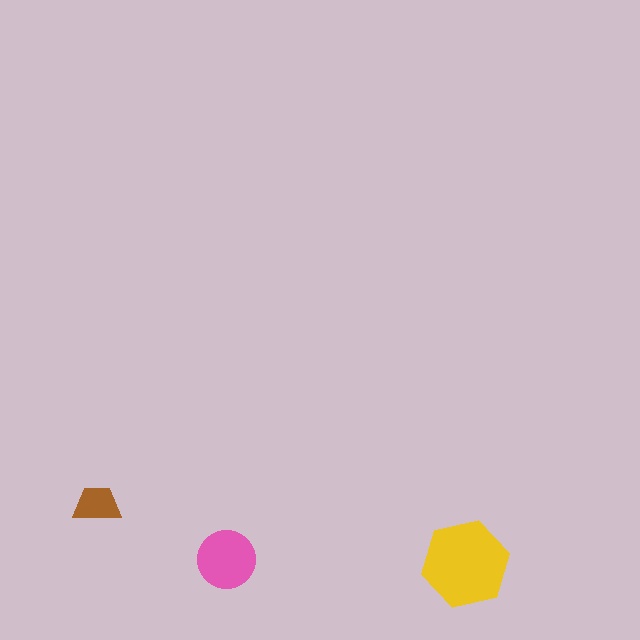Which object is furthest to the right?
The yellow hexagon is rightmost.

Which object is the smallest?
The brown trapezoid.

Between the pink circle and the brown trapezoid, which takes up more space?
The pink circle.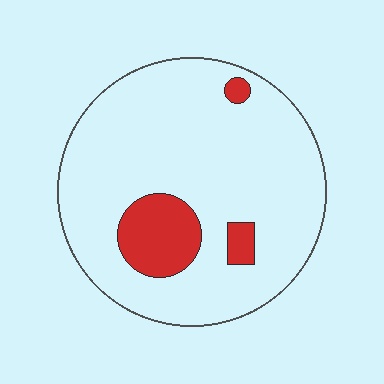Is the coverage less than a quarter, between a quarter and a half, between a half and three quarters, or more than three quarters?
Less than a quarter.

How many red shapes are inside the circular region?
3.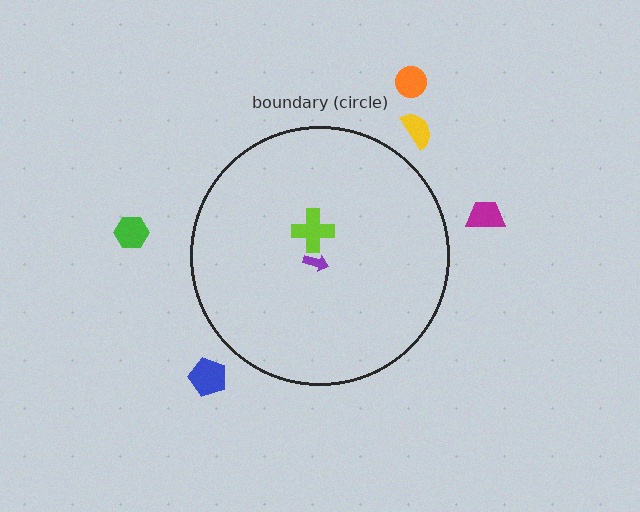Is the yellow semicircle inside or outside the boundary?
Outside.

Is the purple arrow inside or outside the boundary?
Inside.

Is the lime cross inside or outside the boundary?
Inside.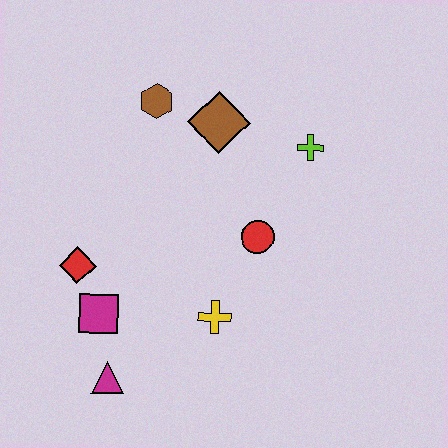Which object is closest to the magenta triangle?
The magenta square is closest to the magenta triangle.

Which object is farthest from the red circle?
The magenta triangle is farthest from the red circle.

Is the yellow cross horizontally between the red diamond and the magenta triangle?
No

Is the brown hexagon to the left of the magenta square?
No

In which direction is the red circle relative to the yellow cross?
The red circle is above the yellow cross.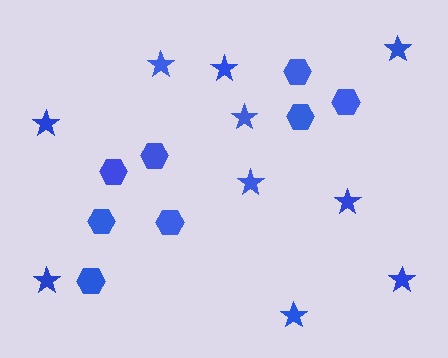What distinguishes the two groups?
There are 2 groups: one group of hexagons (8) and one group of stars (10).